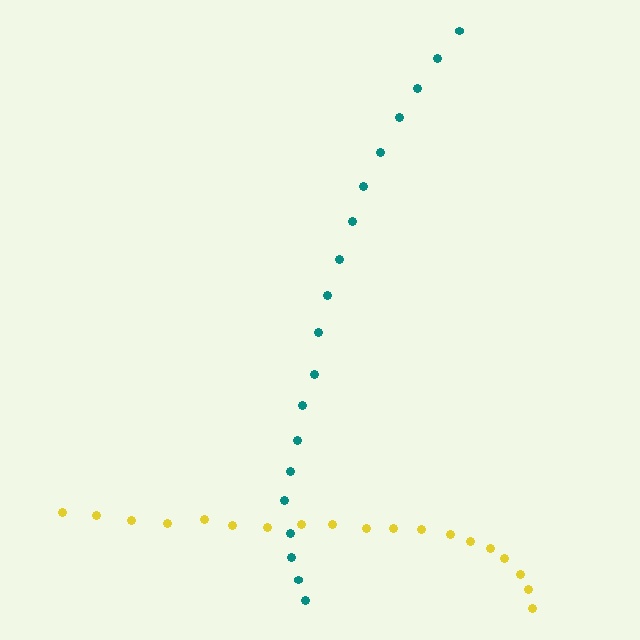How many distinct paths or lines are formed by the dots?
There are 2 distinct paths.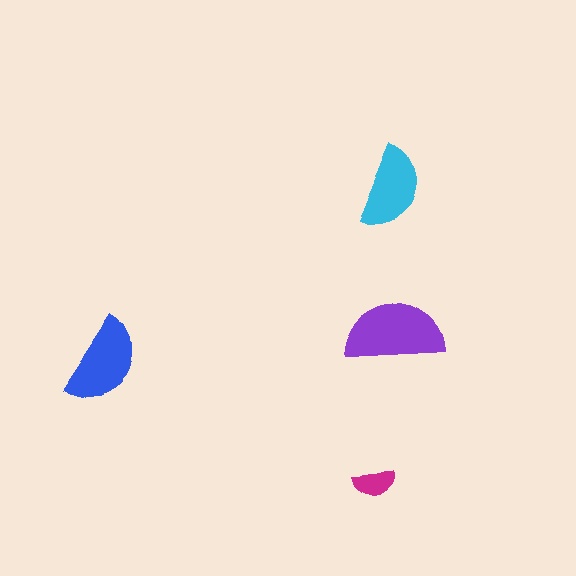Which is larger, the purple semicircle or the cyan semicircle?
The purple one.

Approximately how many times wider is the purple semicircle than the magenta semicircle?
About 2.5 times wider.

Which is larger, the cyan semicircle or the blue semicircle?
The blue one.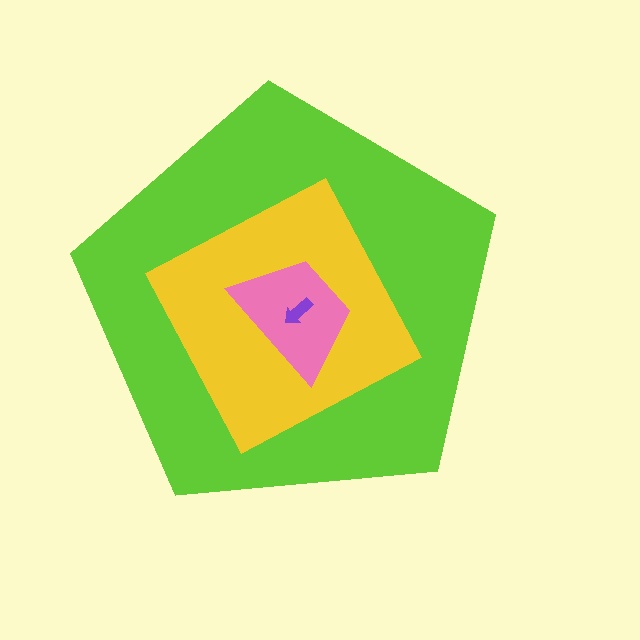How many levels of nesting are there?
4.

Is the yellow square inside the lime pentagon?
Yes.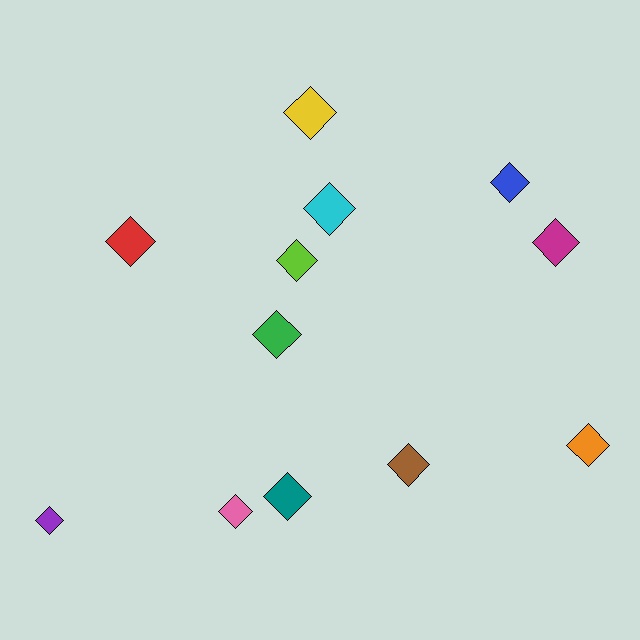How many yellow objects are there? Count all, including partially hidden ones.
There is 1 yellow object.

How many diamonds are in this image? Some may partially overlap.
There are 12 diamonds.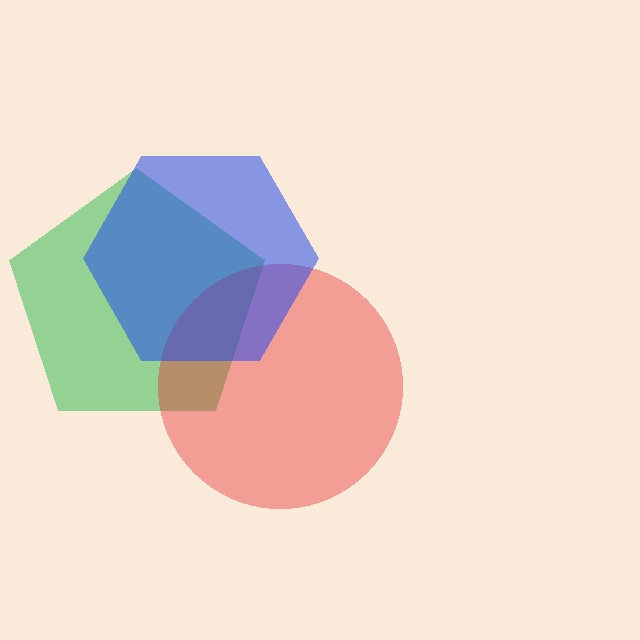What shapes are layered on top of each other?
The layered shapes are: a green pentagon, a red circle, a blue hexagon.